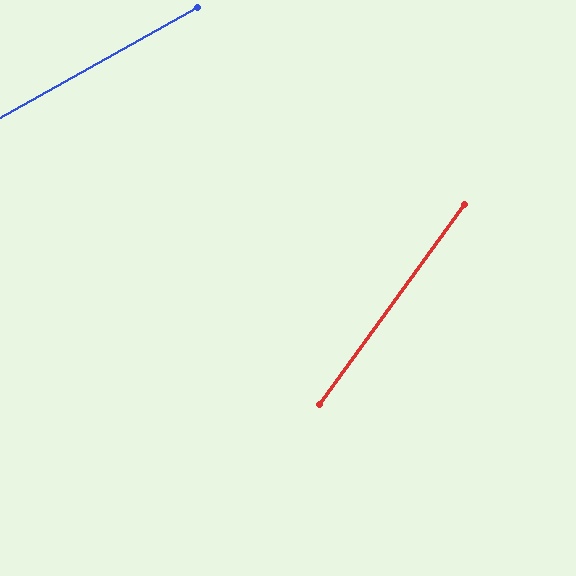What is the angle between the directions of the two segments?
Approximately 25 degrees.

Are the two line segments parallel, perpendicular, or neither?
Neither parallel nor perpendicular — they differ by about 25°.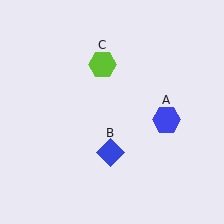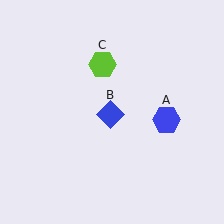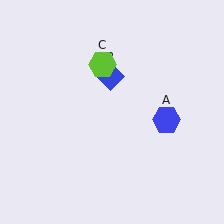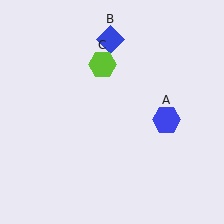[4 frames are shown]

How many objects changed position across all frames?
1 object changed position: blue diamond (object B).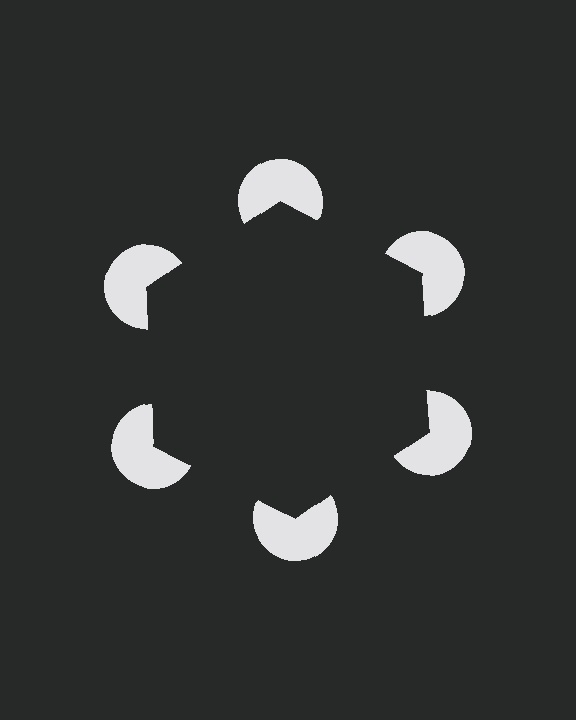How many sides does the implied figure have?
6 sides.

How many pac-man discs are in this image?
There are 6 — one at each vertex of the illusory hexagon.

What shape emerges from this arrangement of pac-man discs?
An illusory hexagon — its edges are inferred from the aligned wedge cuts in the pac-man discs, not physically drawn.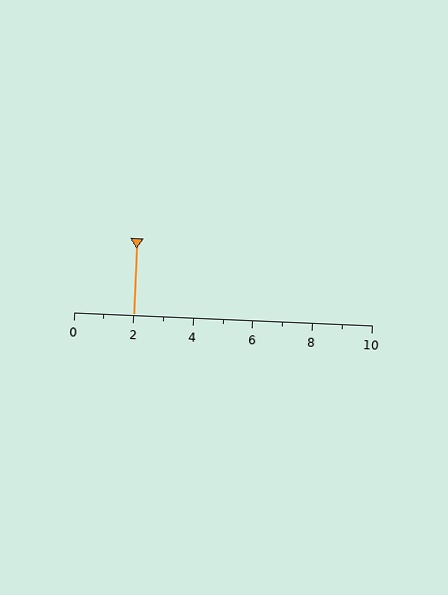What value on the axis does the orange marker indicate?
The marker indicates approximately 2.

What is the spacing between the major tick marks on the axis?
The major ticks are spaced 2 apart.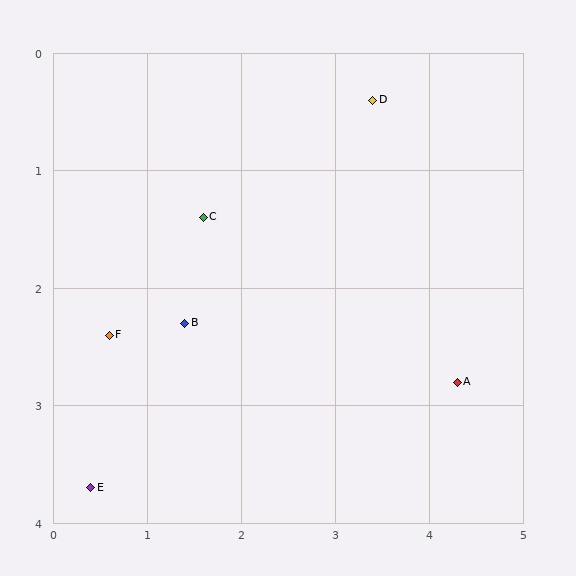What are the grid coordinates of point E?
Point E is at approximately (0.4, 3.7).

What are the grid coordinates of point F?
Point F is at approximately (0.6, 2.4).